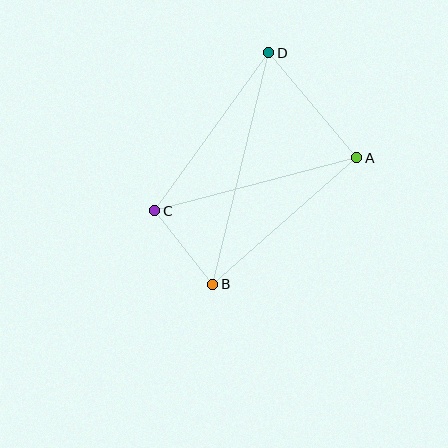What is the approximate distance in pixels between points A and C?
The distance between A and C is approximately 209 pixels.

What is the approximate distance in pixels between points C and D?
The distance between C and D is approximately 195 pixels.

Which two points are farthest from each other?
Points B and D are farthest from each other.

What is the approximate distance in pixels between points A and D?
The distance between A and D is approximately 137 pixels.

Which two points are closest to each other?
Points B and C are closest to each other.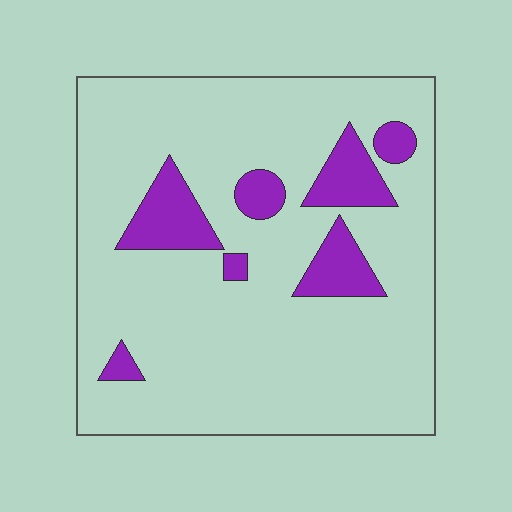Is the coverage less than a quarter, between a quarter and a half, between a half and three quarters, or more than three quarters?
Less than a quarter.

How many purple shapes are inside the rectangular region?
7.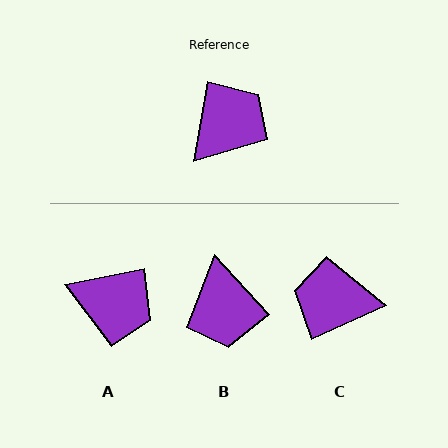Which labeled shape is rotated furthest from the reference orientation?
B, about 128 degrees away.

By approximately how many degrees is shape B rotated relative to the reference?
Approximately 128 degrees clockwise.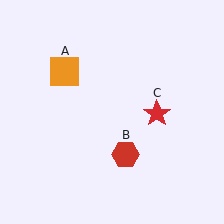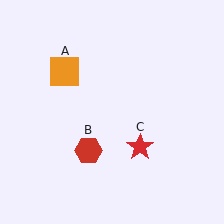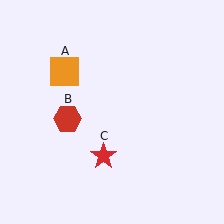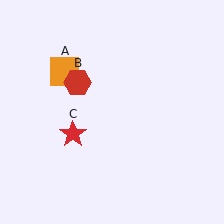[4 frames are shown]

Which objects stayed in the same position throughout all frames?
Orange square (object A) remained stationary.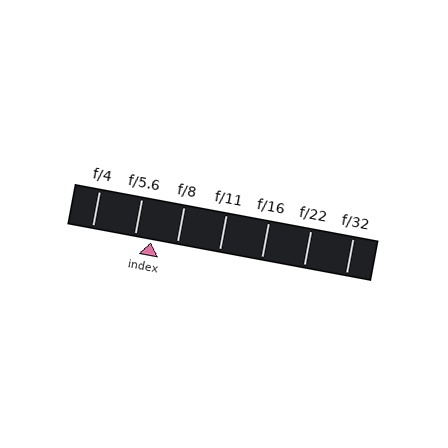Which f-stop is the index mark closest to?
The index mark is closest to f/5.6.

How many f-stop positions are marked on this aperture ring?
There are 7 f-stop positions marked.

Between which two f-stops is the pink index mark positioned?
The index mark is between f/5.6 and f/8.